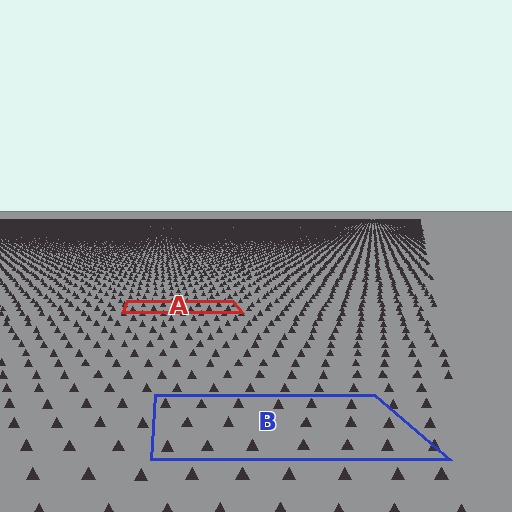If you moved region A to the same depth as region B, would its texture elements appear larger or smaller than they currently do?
They would appear larger. At a closer depth, the same texture elements are projected at a bigger on-screen size.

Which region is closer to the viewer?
Region B is closer. The texture elements there are larger and more spread out.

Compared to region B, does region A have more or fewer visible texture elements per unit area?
Region A has more texture elements per unit area — they are packed more densely because it is farther away.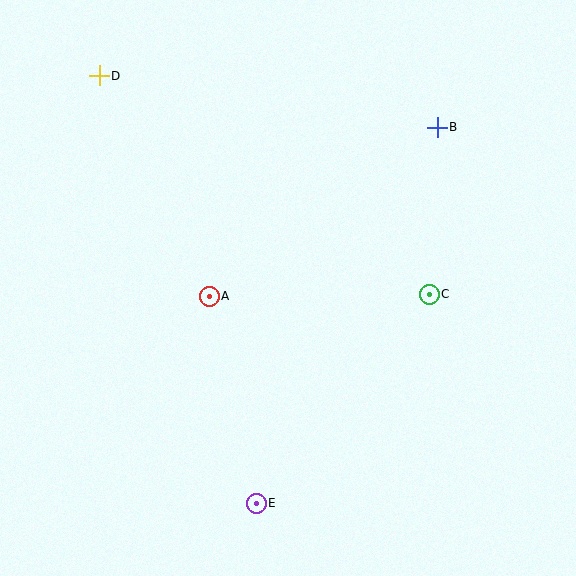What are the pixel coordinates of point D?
Point D is at (99, 76).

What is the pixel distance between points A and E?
The distance between A and E is 212 pixels.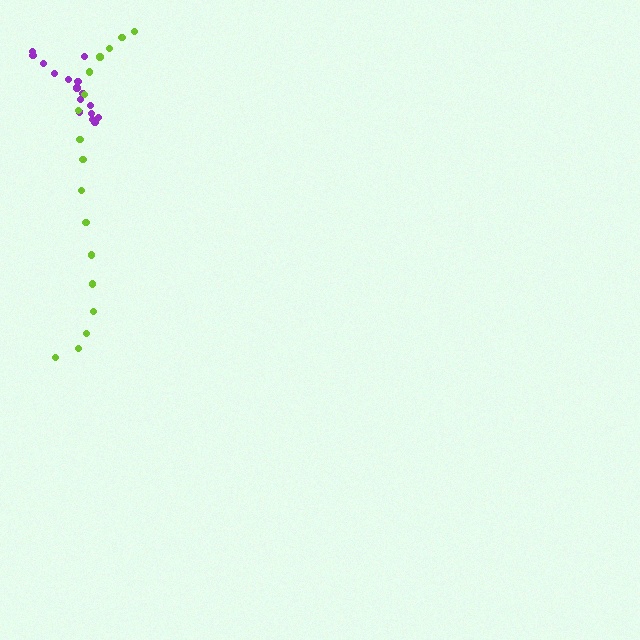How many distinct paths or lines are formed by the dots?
There are 2 distinct paths.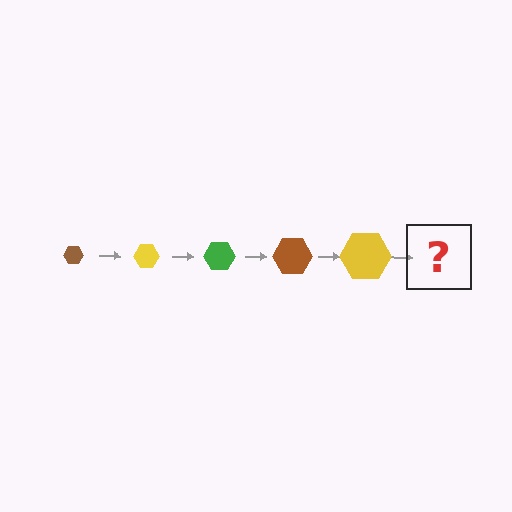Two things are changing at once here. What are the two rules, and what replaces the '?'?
The two rules are that the hexagon grows larger each step and the color cycles through brown, yellow, and green. The '?' should be a green hexagon, larger than the previous one.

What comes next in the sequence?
The next element should be a green hexagon, larger than the previous one.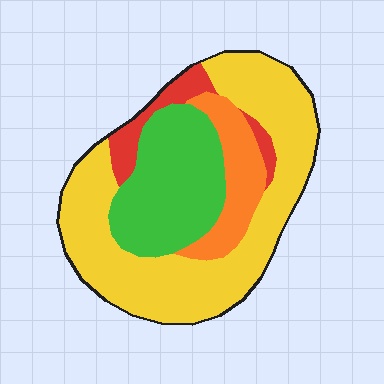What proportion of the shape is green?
Green takes up about one quarter (1/4) of the shape.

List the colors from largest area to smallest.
From largest to smallest: yellow, green, orange, red.